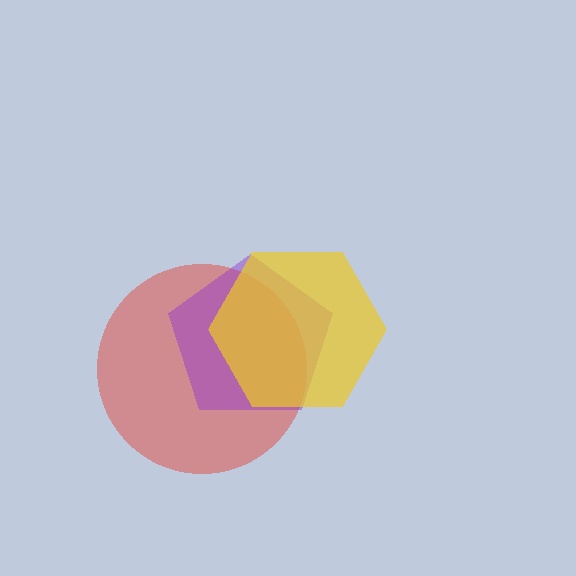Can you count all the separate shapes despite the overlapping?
Yes, there are 3 separate shapes.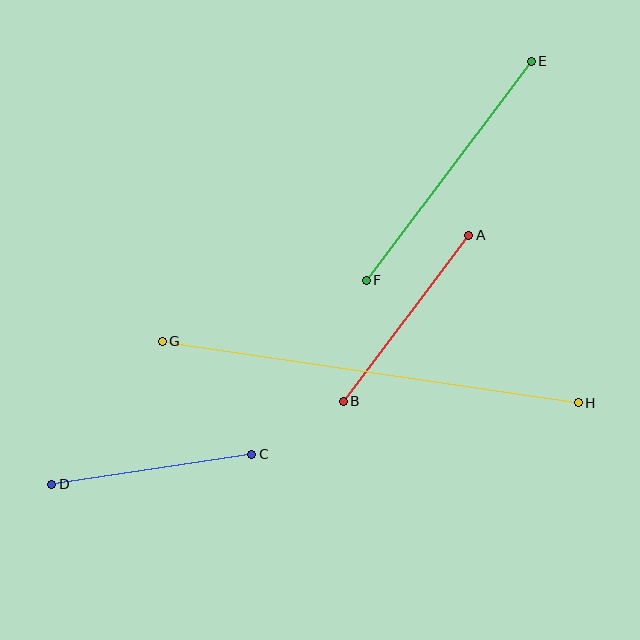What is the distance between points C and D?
The distance is approximately 202 pixels.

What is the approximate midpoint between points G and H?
The midpoint is at approximately (370, 372) pixels.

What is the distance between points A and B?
The distance is approximately 208 pixels.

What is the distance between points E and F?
The distance is approximately 275 pixels.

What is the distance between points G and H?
The distance is approximately 421 pixels.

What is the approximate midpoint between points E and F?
The midpoint is at approximately (449, 171) pixels.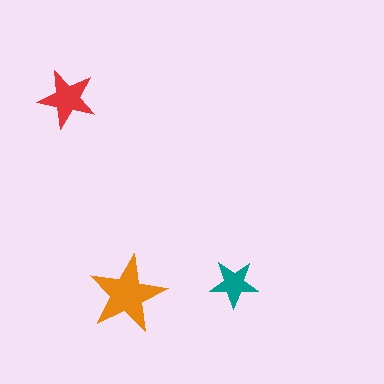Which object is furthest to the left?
The red star is leftmost.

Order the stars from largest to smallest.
the orange one, the red one, the teal one.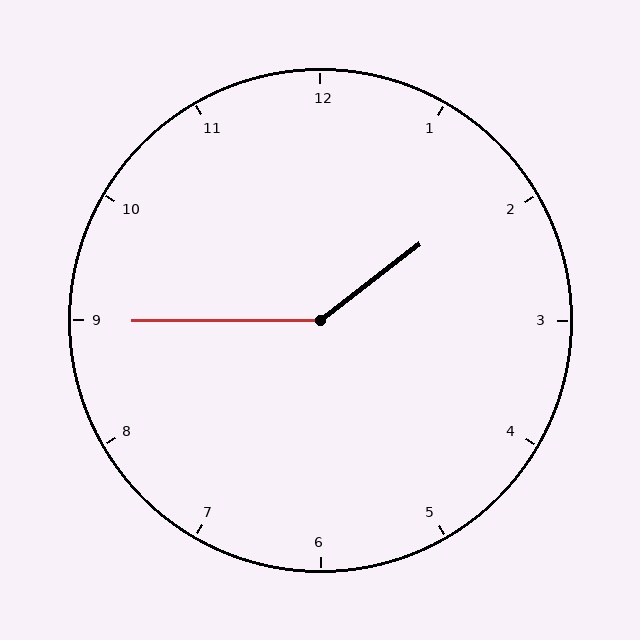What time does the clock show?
1:45.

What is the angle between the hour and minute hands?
Approximately 142 degrees.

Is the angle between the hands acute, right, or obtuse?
It is obtuse.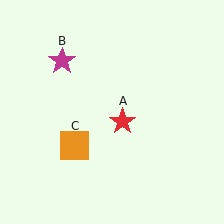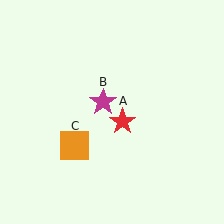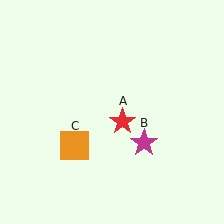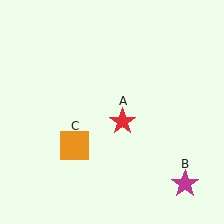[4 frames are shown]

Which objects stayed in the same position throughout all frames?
Red star (object A) and orange square (object C) remained stationary.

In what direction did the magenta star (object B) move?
The magenta star (object B) moved down and to the right.